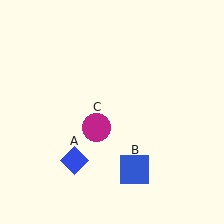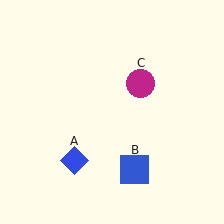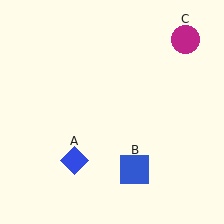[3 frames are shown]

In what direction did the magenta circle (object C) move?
The magenta circle (object C) moved up and to the right.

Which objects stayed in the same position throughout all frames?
Blue diamond (object A) and blue square (object B) remained stationary.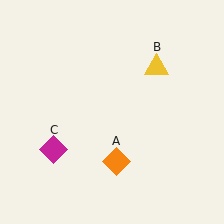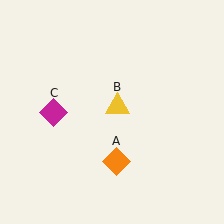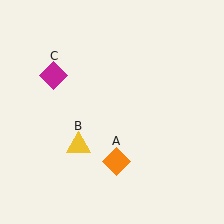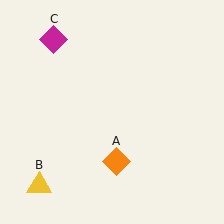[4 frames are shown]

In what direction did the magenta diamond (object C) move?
The magenta diamond (object C) moved up.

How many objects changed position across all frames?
2 objects changed position: yellow triangle (object B), magenta diamond (object C).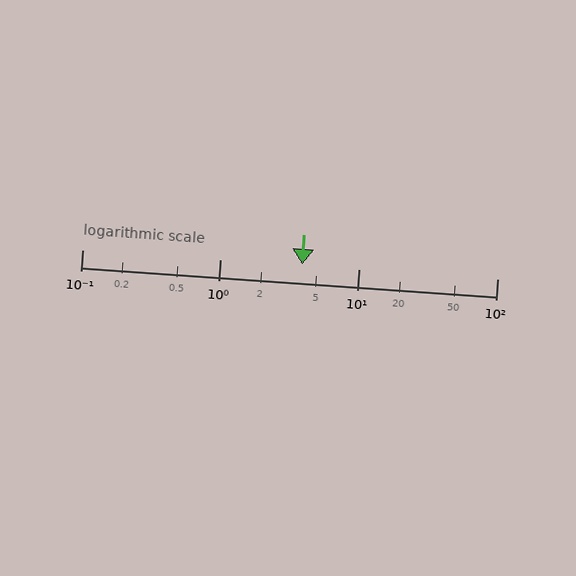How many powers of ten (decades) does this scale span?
The scale spans 3 decades, from 0.1 to 100.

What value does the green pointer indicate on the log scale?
The pointer indicates approximately 3.9.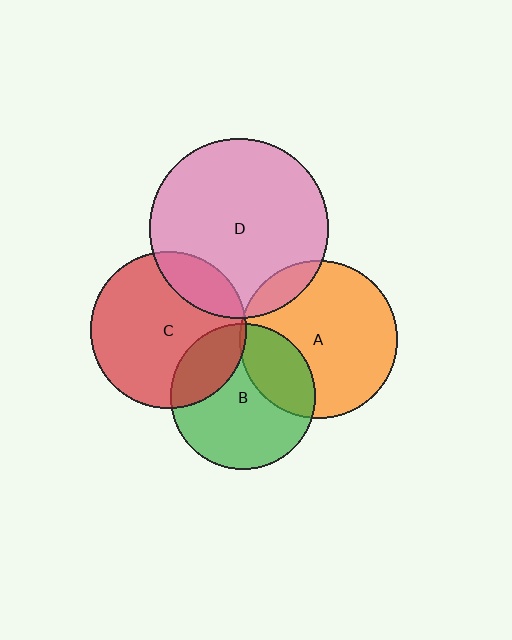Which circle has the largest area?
Circle D (pink).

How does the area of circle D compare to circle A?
Approximately 1.3 times.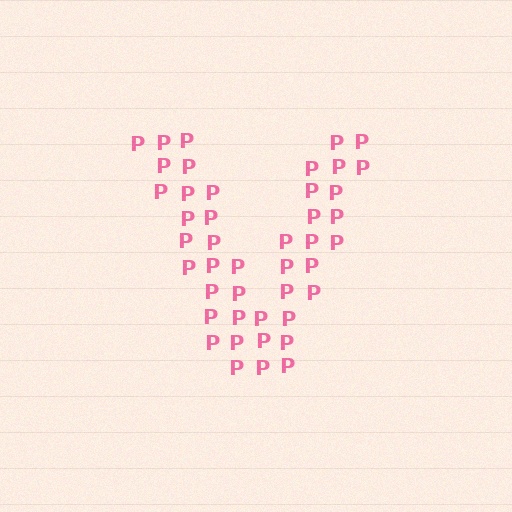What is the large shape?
The large shape is the letter V.